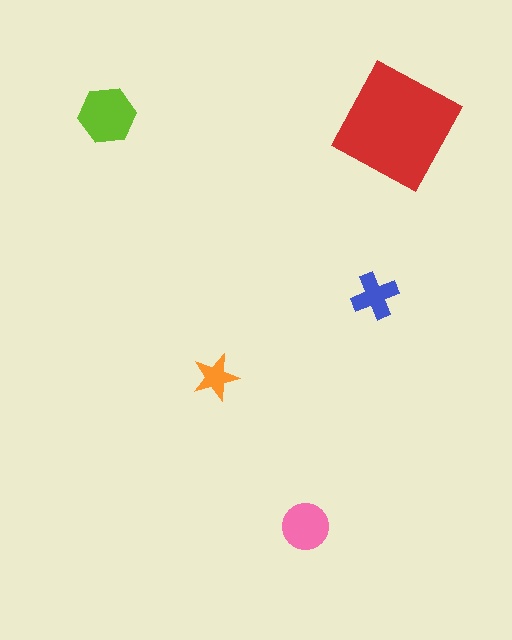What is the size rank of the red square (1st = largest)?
1st.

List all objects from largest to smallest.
The red square, the lime hexagon, the pink circle, the blue cross, the orange star.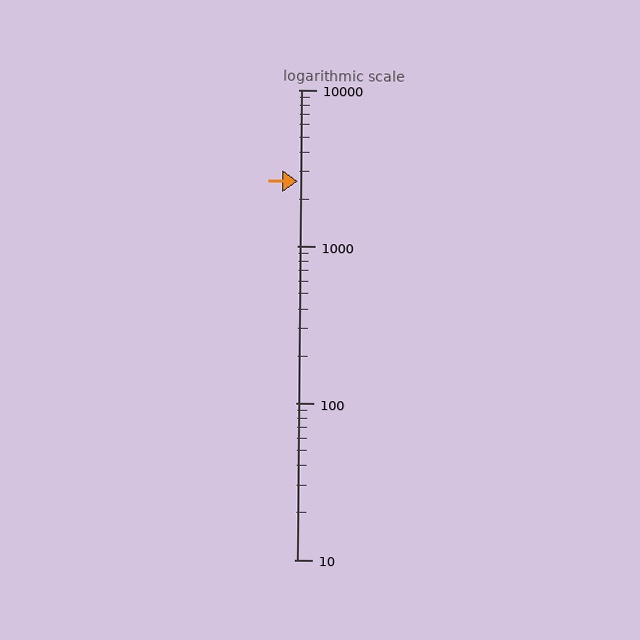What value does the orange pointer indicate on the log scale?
The pointer indicates approximately 2600.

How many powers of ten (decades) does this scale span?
The scale spans 3 decades, from 10 to 10000.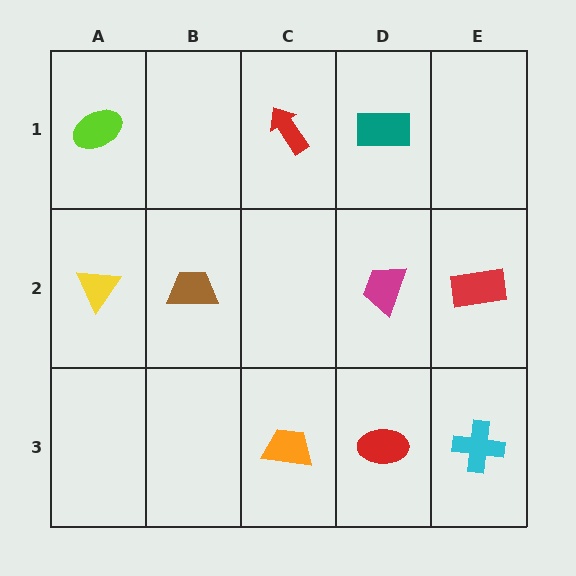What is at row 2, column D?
A magenta trapezoid.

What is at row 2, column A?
A yellow triangle.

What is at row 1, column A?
A lime ellipse.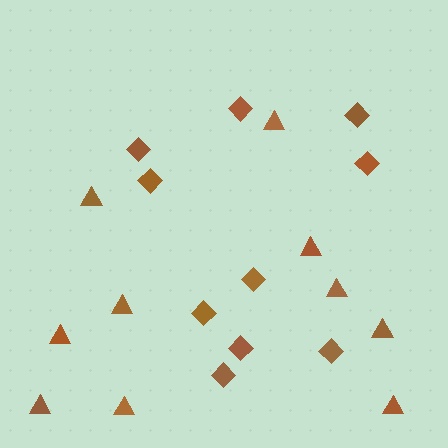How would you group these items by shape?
There are 2 groups: one group of diamonds (10) and one group of triangles (10).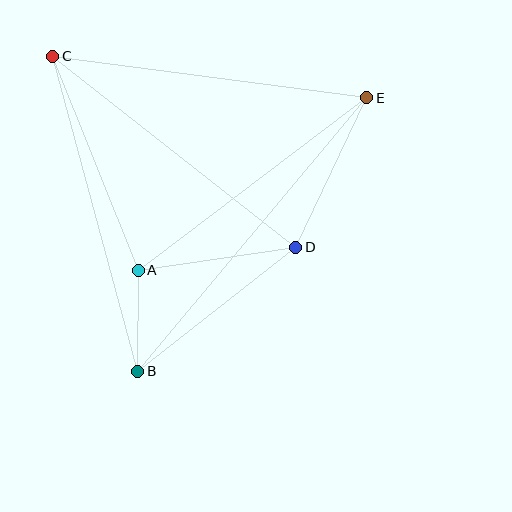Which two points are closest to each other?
Points A and B are closest to each other.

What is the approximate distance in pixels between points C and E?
The distance between C and E is approximately 316 pixels.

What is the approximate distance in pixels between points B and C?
The distance between B and C is approximately 326 pixels.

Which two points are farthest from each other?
Points B and E are farthest from each other.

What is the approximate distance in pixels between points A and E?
The distance between A and E is approximately 286 pixels.